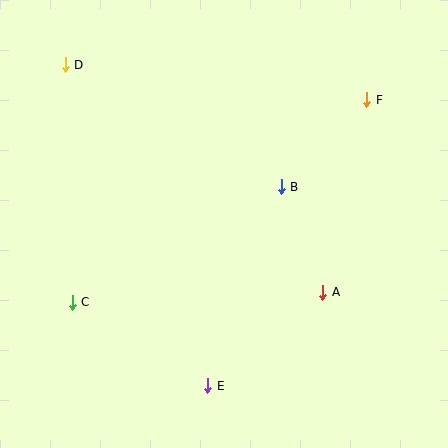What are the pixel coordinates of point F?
Point F is at (367, 100).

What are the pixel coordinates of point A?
Point A is at (323, 292).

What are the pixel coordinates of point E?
Point E is at (208, 386).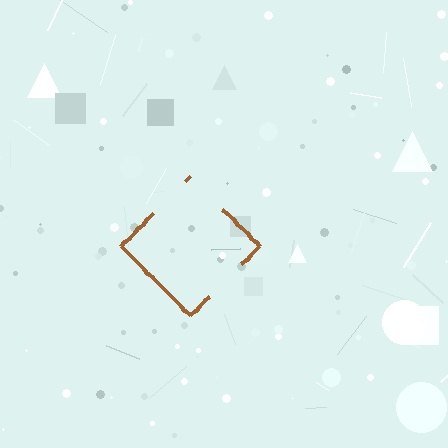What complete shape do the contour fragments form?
The contour fragments form a diamond.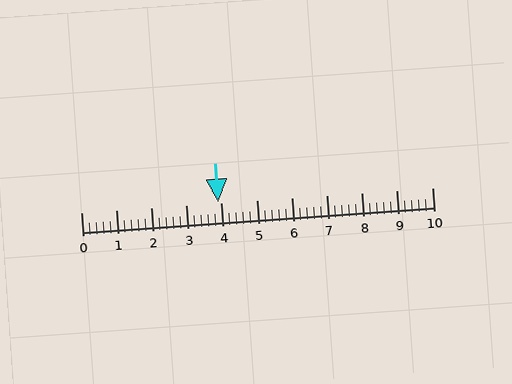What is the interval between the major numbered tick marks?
The major tick marks are spaced 1 units apart.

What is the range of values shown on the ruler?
The ruler shows values from 0 to 10.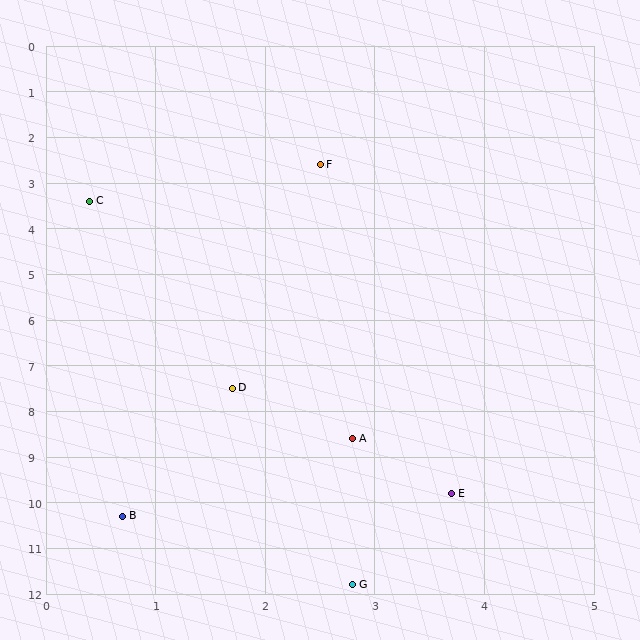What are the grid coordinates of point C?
Point C is at approximately (0.4, 3.4).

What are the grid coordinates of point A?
Point A is at approximately (2.8, 8.6).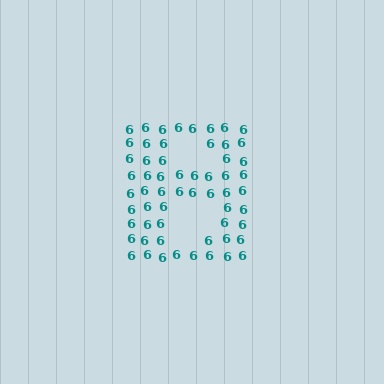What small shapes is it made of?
It is made of small digit 6's.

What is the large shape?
The large shape is the letter B.